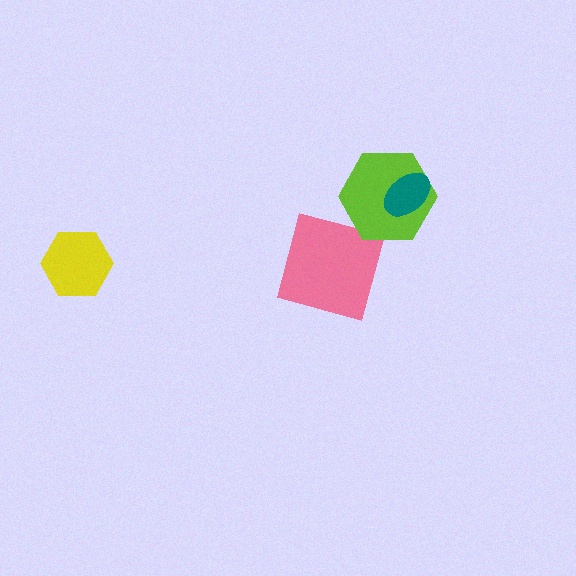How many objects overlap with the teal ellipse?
1 object overlaps with the teal ellipse.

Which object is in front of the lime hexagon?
The teal ellipse is in front of the lime hexagon.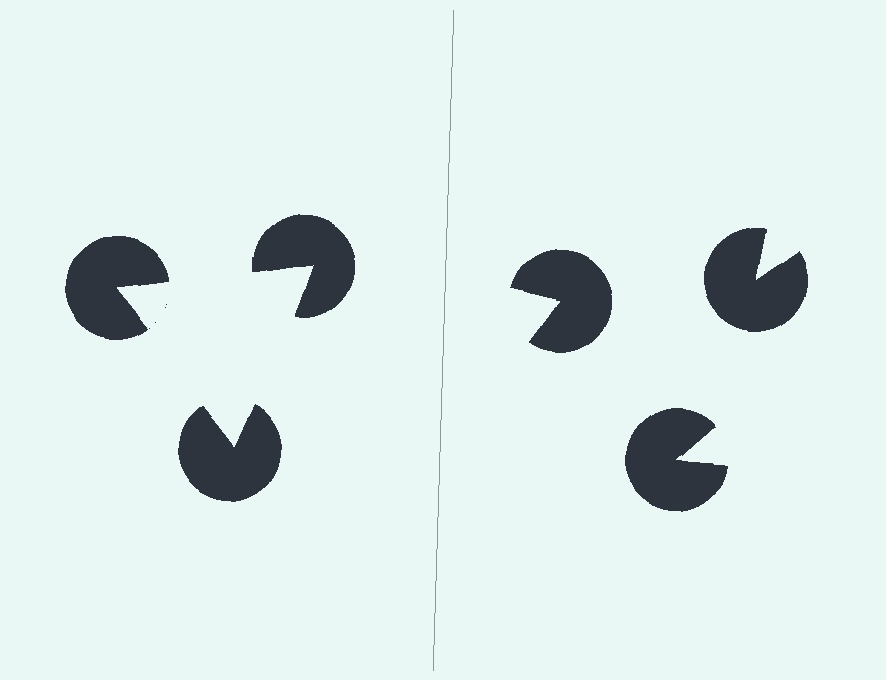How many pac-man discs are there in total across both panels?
6 — 3 on each side.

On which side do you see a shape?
An illusory triangle appears on the left side. On the right side the wedge cuts are rotated, so no coherent shape forms.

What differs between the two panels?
The pac-man discs are positioned identically on both sides; only the wedge orientations differ. On the left they align to a triangle; on the right they are misaligned.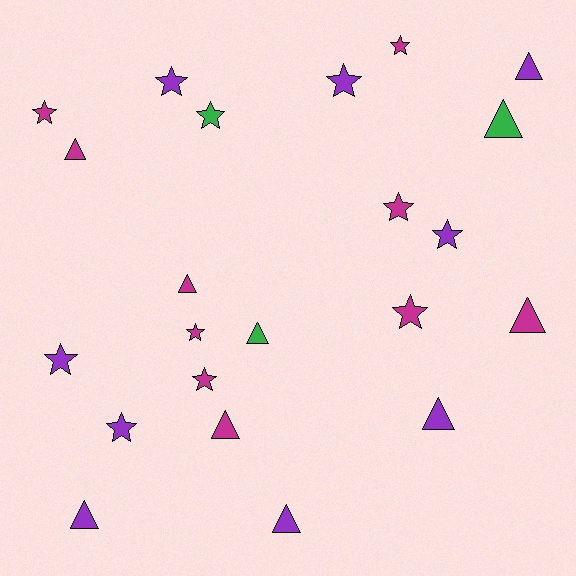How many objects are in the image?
There are 22 objects.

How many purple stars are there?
There are 5 purple stars.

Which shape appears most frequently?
Star, with 12 objects.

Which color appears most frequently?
Magenta, with 10 objects.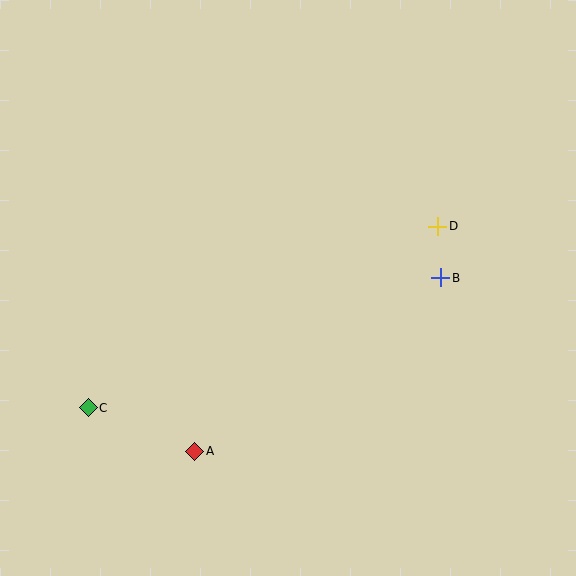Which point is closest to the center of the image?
Point B at (441, 278) is closest to the center.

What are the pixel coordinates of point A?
Point A is at (195, 451).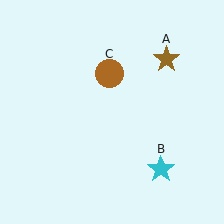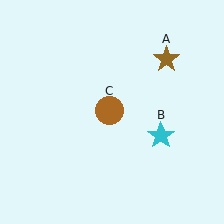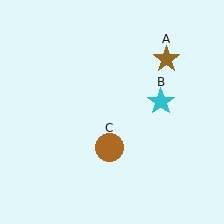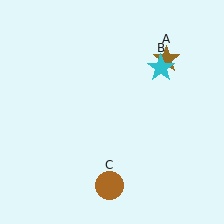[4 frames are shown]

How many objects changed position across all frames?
2 objects changed position: cyan star (object B), brown circle (object C).